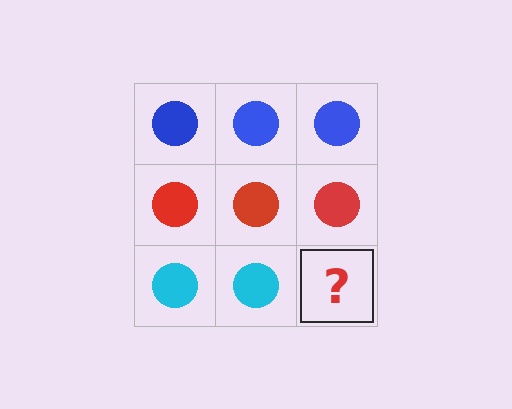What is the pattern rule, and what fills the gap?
The rule is that each row has a consistent color. The gap should be filled with a cyan circle.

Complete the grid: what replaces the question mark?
The question mark should be replaced with a cyan circle.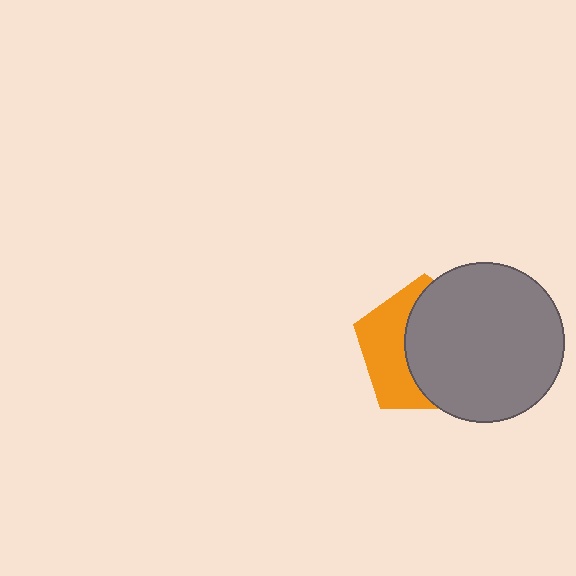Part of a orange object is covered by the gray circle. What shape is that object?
It is a pentagon.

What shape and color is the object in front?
The object in front is a gray circle.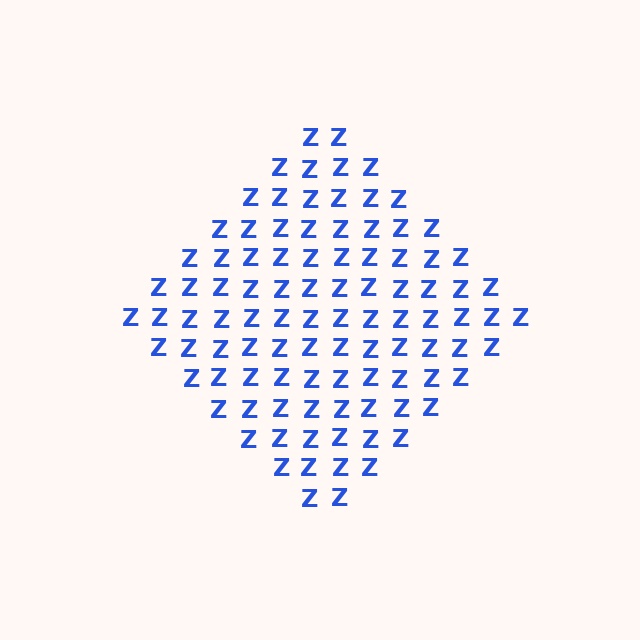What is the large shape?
The large shape is a diamond.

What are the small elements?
The small elements are letter Z's.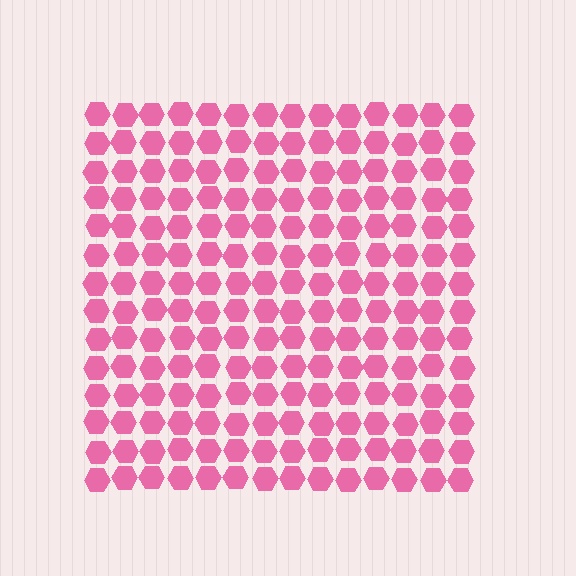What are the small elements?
The small elements are hexagons.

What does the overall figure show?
The overall figure shows a square.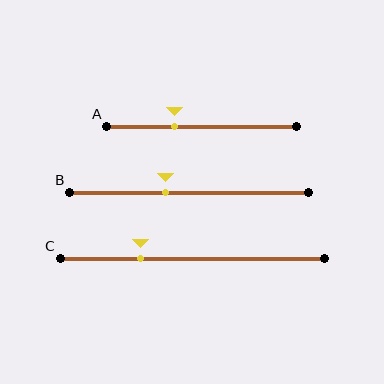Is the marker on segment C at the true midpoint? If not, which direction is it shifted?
No, the marker on segment C is shifted to the left by about 19% of the segment length.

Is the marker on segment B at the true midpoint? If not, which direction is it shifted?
No, the marker on segment B is shifted to the left by about 10% of the segment length.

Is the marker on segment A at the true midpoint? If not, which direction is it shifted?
No, the marker on segment A is shifted to the left by about 14% of the segment length.